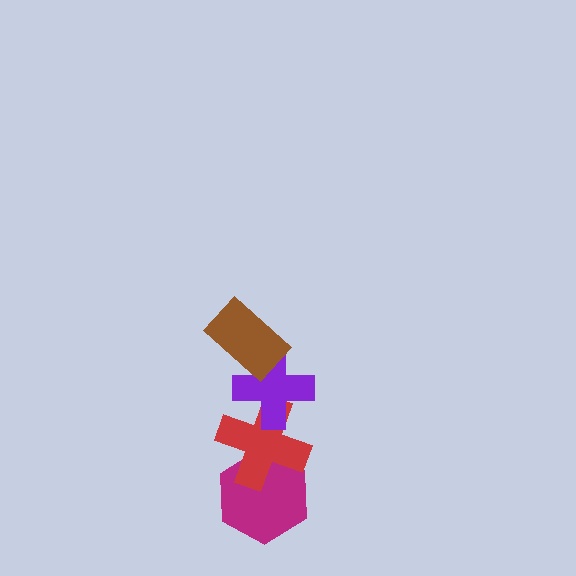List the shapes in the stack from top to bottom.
From top to bottom: the brown rectangle, the purple cross, the red cross, the magenta hexagon.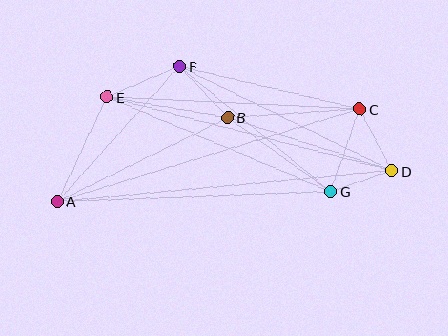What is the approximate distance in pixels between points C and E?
The distance between C and E is approximately 253 pixels.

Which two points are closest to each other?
Points D and G are closest to each other.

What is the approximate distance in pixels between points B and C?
The distance between B and C is approximately 132 pixels.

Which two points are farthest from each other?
Points A and D are farthest from each other.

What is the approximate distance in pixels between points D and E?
The distance between D and E is approximately 295 pixels.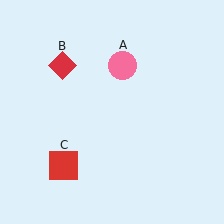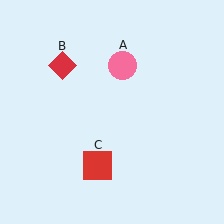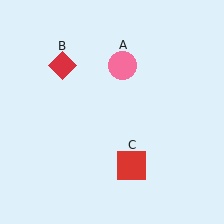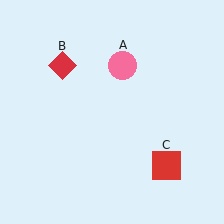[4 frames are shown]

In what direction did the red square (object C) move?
The red square (object C) moved right.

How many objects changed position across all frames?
1 object changed position: red square (object C).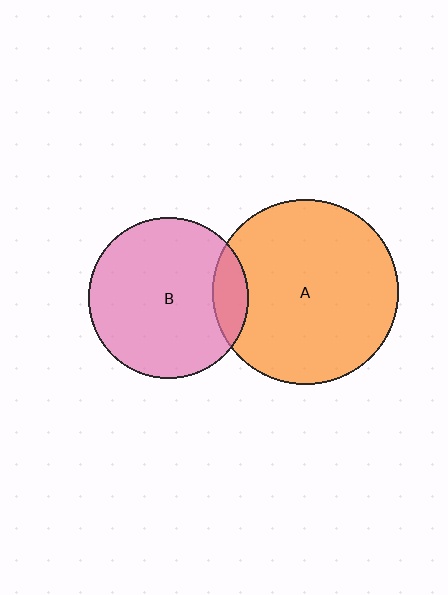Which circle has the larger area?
Circle A (orange).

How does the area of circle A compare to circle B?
Approximately 1.3 times.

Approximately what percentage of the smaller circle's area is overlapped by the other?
Approximately 15%.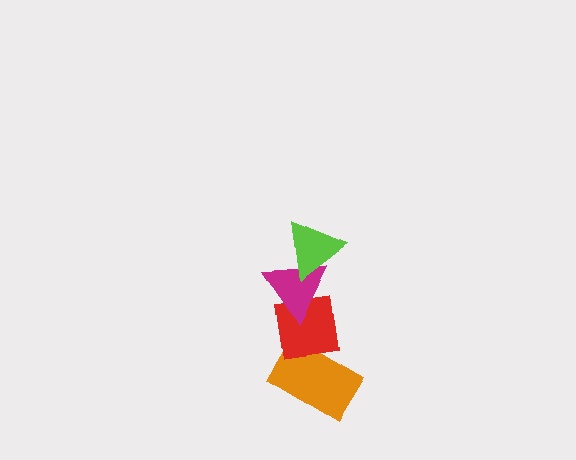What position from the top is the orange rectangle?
The orange rectangle is 4th from the top.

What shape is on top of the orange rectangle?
The red square is on top of the orange rectangle.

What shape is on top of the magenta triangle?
The lime triangle is on top of the magenta triangle.